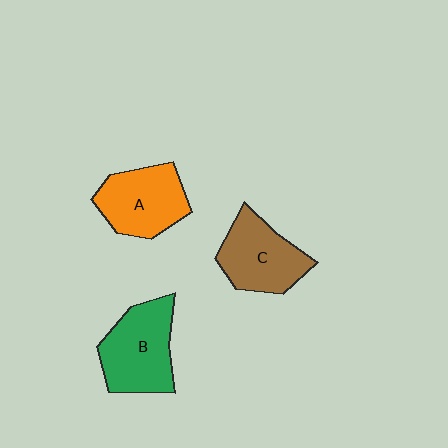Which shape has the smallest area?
Shape A (orange).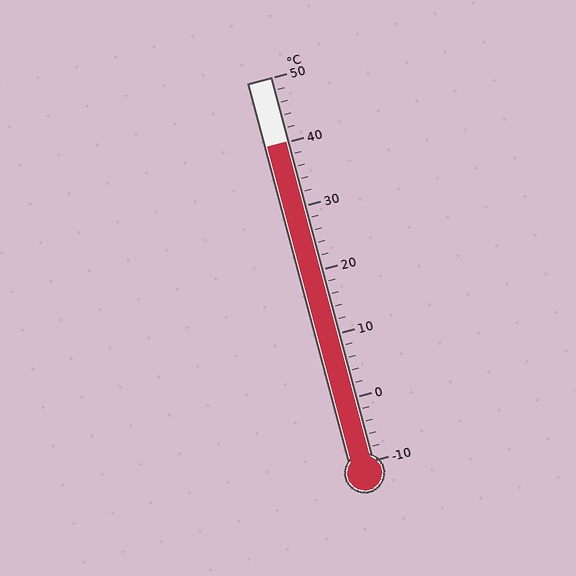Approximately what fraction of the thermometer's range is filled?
The thermometer is filled to approximately 85% of its range.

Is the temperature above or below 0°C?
The temperature is above 0°C.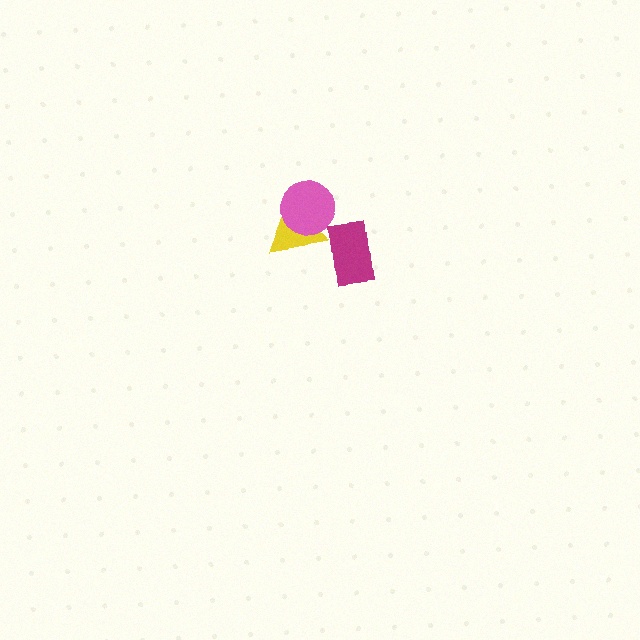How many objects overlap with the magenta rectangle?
0 objects overlap with the magenta rectangle.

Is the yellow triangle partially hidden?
Yes, it is partially covered by another shape.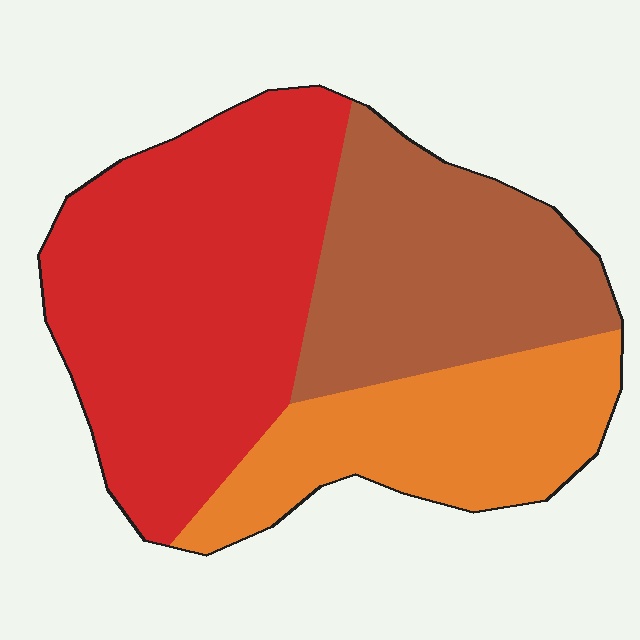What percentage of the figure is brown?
Brown takes up between a sixth and a third of the figure.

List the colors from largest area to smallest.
From largest to smallest: red, brown, orange.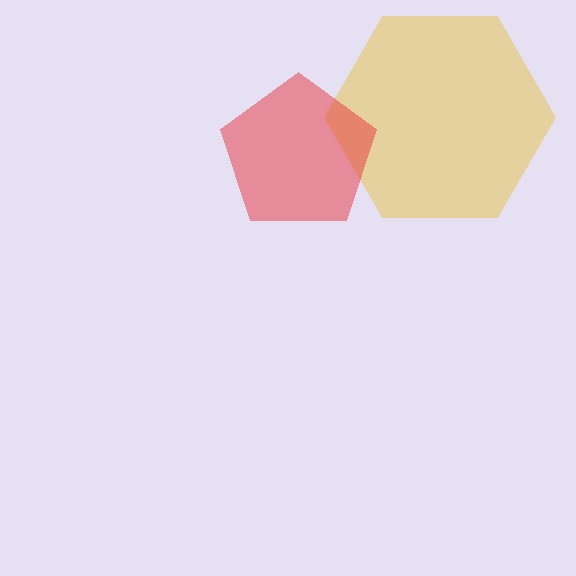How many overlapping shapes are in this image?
There are 2 overlapping shapes in the image.